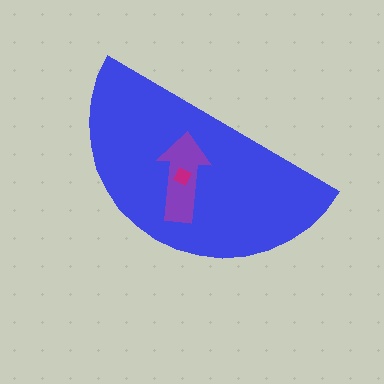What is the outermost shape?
The blue semicircle.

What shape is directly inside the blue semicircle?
The purple arrow.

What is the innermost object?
The magenta diamond.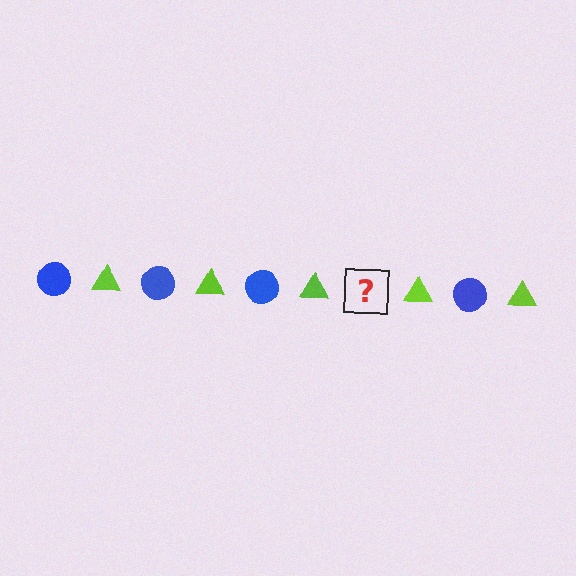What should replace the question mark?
The question mark should be replaced with a blue circle.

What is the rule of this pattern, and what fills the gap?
The rule is that the pattern alternates between blue circle and lime triangle. The gap should be filled with a blue circle.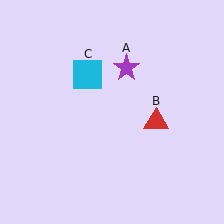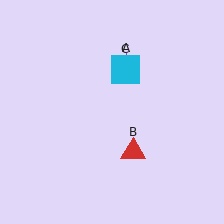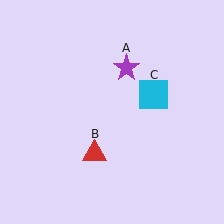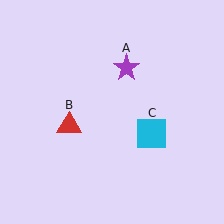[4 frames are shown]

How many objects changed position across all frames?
2 objects changed position: red triangle (object B), cyan square (object C).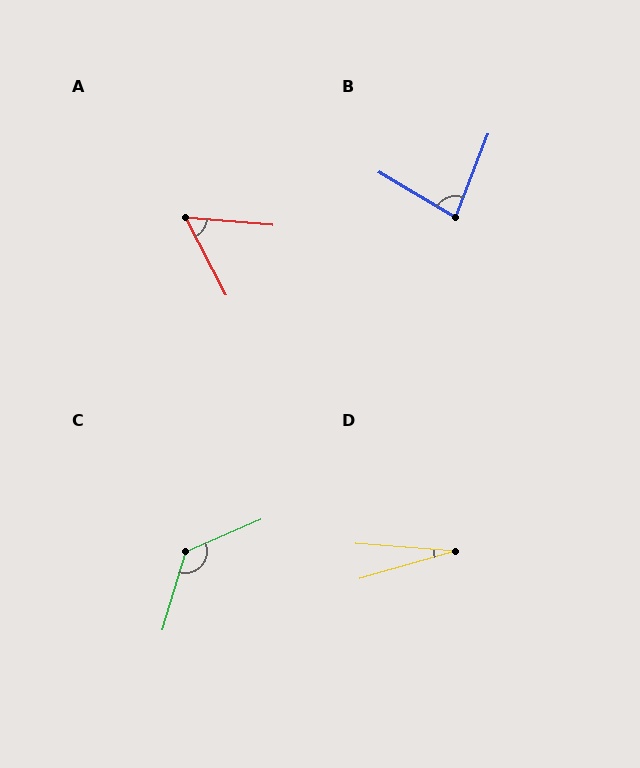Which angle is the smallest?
D, at approximately 20 degrees.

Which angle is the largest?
C, at approximately 130 degrees.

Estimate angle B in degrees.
Approximately 81 degrees.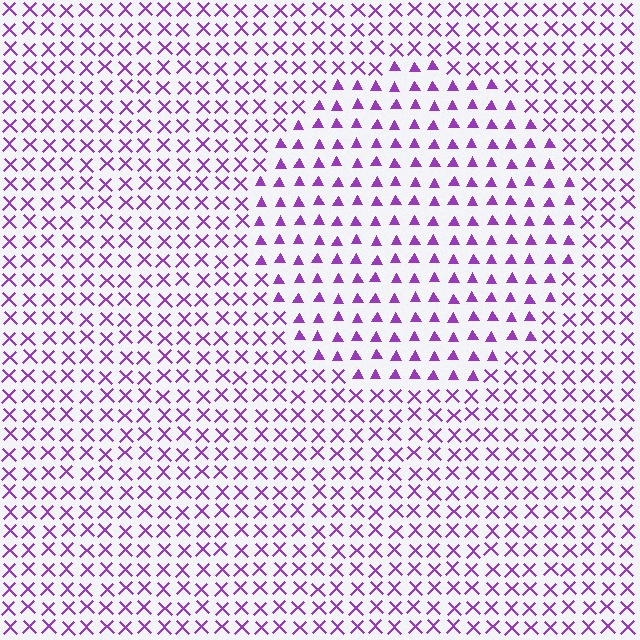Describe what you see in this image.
The image is filled with small purple elements arranged in a uniform grid. A circle-shaped region contains triangles, while the surrounding area contains X marks. The boundary is defined purely by the change in element shape.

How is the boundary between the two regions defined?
The boundary is defined by a change in element shape: triangles inside vs. X marks outside. All elements share the same color and spacing.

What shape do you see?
I see a circle.